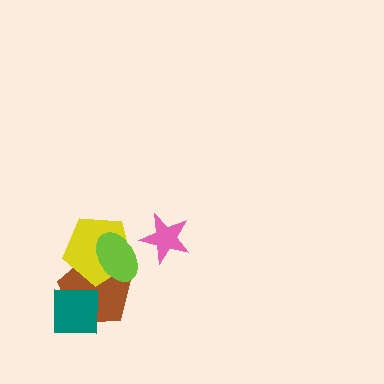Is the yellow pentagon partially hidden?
Yes, it is partially covered by another shape.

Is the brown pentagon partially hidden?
Yes, it is partially covered by another shape.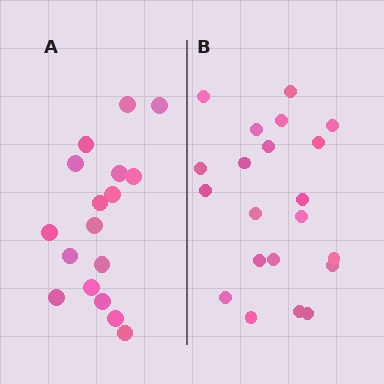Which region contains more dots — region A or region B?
Region B (the right region) has more dots.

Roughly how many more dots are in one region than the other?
Region B has about 4 more dots than region A.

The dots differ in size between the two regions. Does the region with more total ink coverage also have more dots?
No. Region A has more total ink coverage because its dots are larger, but region B actually contains more individual dots. Total area can be misleading — the number of items is what matters here.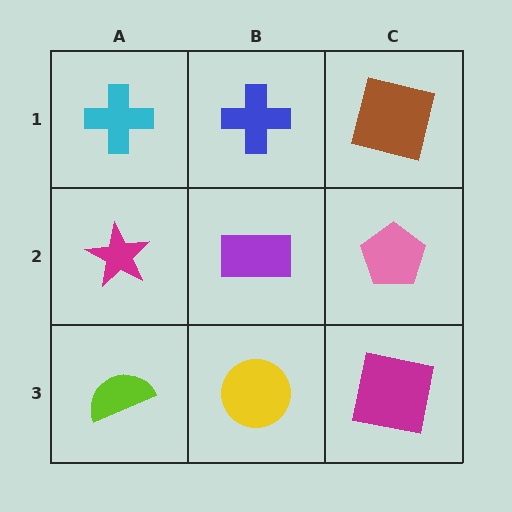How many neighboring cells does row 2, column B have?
4.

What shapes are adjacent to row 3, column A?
A magenta star (row 2, column A), a yellow circle (row 3, column B).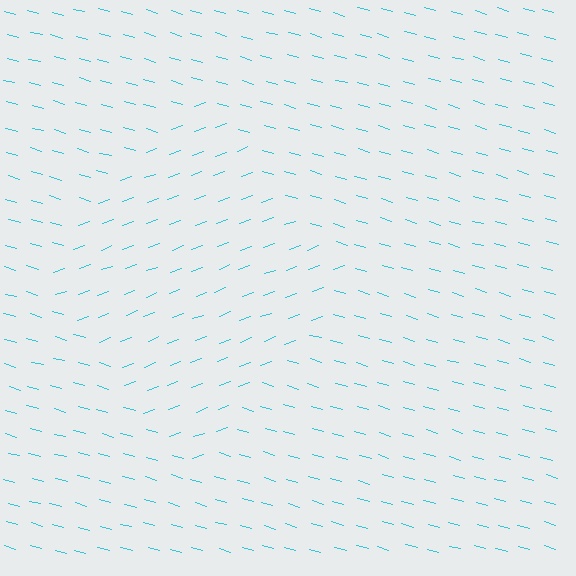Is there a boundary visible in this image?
Yes, there is a texture boundary formed by a change in line orientation.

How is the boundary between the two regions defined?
The boundary is defined purely by a change in line orientation (approximately 37 degrees difference). All lines are the same color and thickness.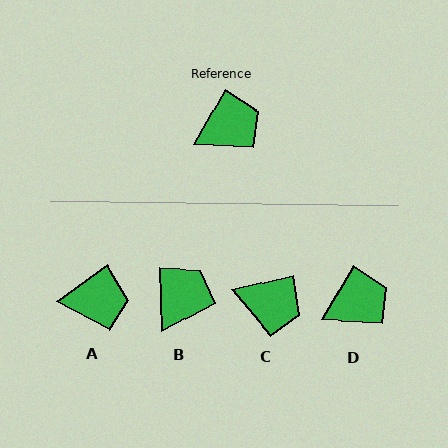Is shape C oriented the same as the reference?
No, it is off by about 47 degrees.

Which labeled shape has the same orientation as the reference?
D.